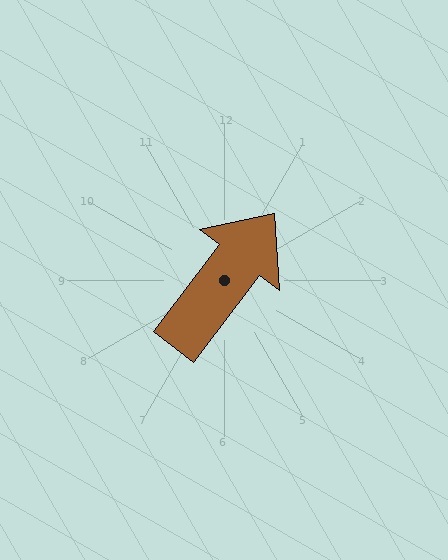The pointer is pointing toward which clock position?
Roughly 1 o'clock.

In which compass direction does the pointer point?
Northeast.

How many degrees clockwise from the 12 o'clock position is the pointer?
Approximately 37 degrees.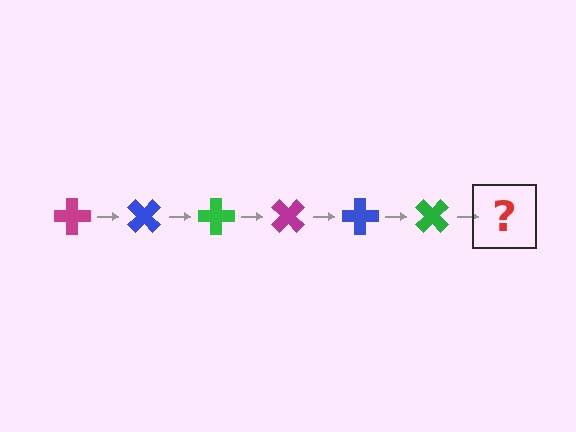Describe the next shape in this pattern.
It should be a magenta cross, rotated 270 degrees from the start.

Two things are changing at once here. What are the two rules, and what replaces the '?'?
The two rules are that it rotates 45 degrees each step and the color cycles through magenta, blue, and green. The '?' should be a magenta cross, rotated 270 degrees from the start.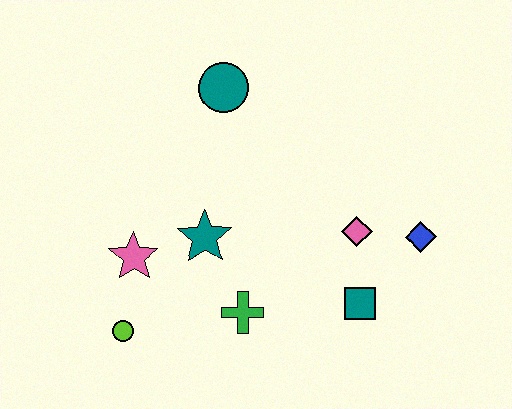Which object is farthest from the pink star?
The blue diamond is farthest from the pink star.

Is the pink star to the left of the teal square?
Yes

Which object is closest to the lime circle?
The pink star is closest to the lime circle.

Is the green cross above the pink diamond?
No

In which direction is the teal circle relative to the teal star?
The teal circle is above the teal star.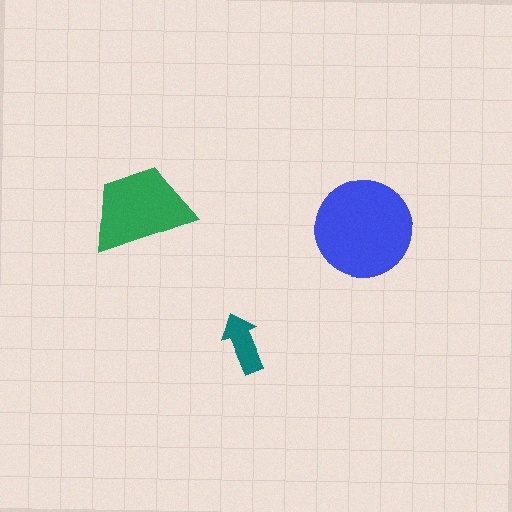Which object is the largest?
The blue circle.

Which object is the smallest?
The teal arrow.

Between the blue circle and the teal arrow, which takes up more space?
The blue circle.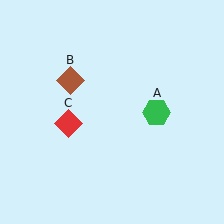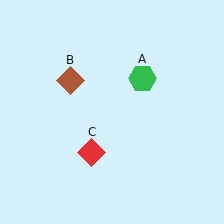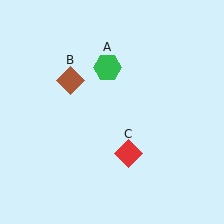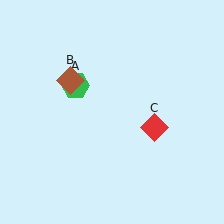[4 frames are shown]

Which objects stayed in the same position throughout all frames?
Brown diamond (object B) remained stationary.